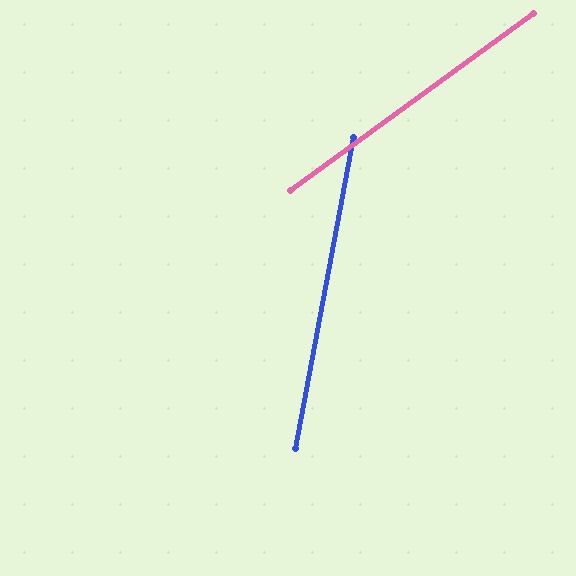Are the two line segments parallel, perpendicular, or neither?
Neither parallel nor perpendicular — they differ by about 43°.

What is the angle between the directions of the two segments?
Approximately 43 degrees.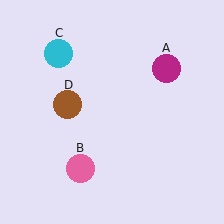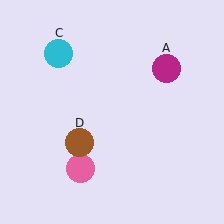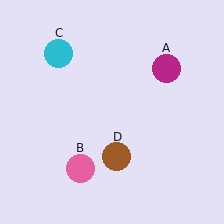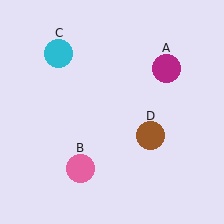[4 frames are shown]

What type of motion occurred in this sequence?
The brown circle (object D) rotated counterclockwise around the center of the scene.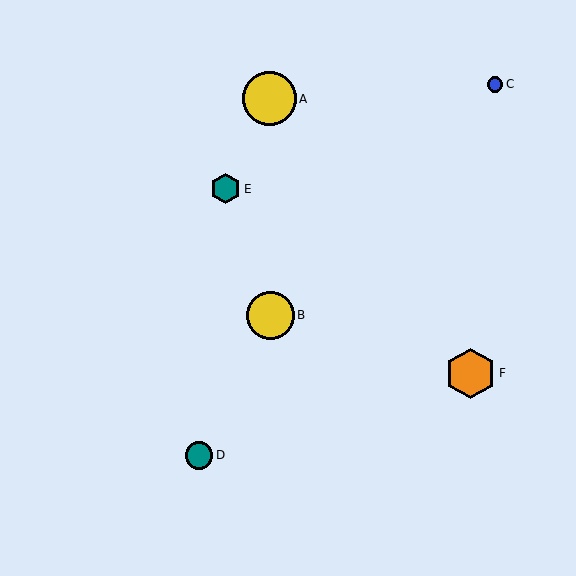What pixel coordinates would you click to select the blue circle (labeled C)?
Click at (495, 84) to select the blue circle C.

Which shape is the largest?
The yellow circle (labeled A) is the largest.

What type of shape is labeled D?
Shape D is a teal circle.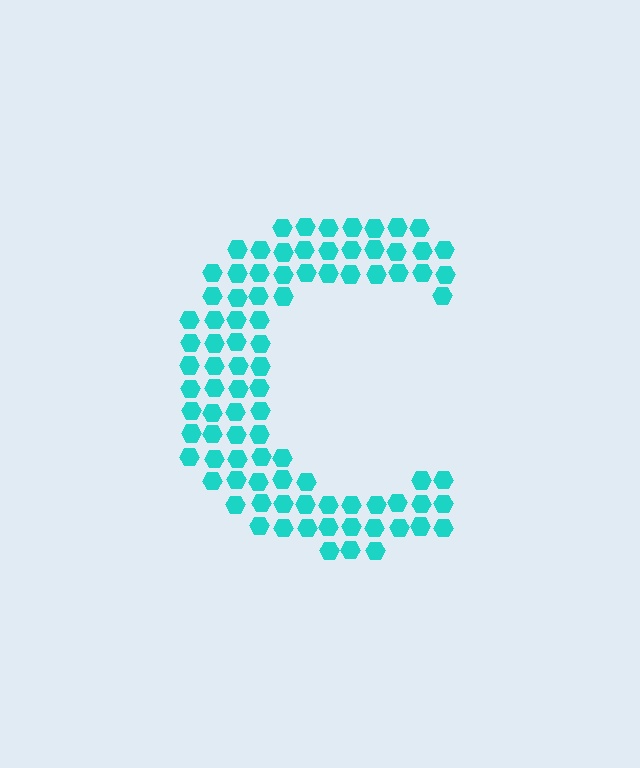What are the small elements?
The small elements are hexagons.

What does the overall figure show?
The overall figure shows the letter C.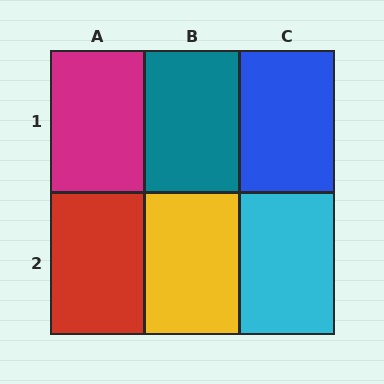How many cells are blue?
1 cell is blue.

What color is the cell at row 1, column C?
Blue.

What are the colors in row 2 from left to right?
Red, yellow, cyan.